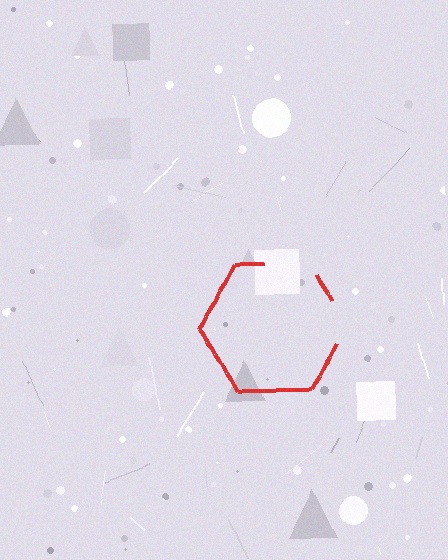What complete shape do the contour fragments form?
The contour fragments form a hexagon.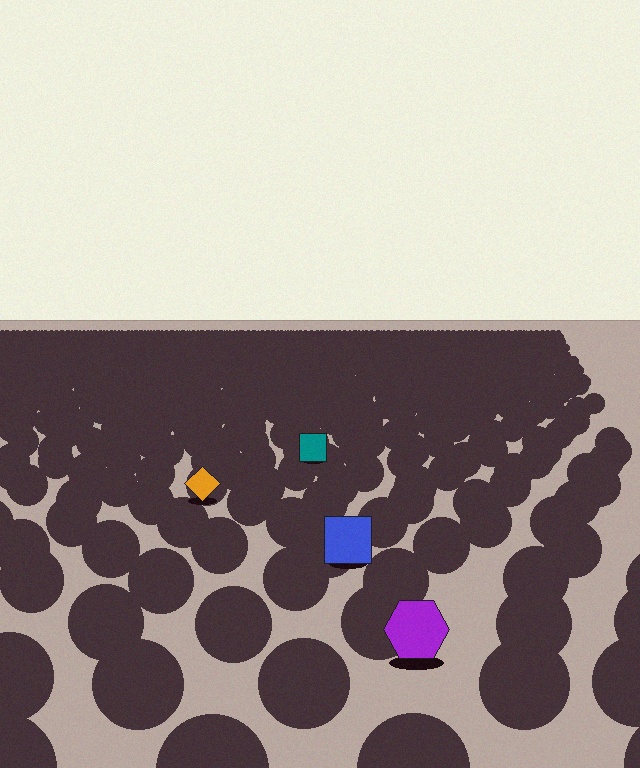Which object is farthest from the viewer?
The teal square is farthest from the viewer. It appears smaller and the ground texture around it is denser.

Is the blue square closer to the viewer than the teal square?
Yes. The blue square is closer — you can tell from the texture gradient: the ground texture is coarser near it.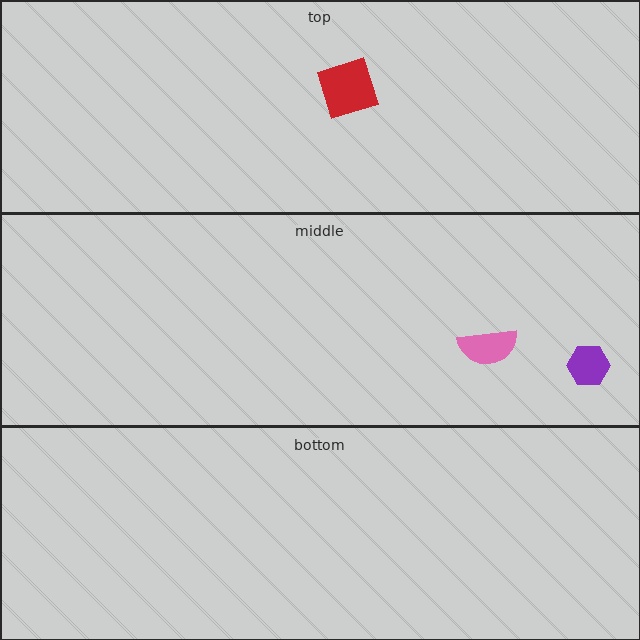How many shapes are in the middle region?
2.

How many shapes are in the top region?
1.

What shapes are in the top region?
The red square.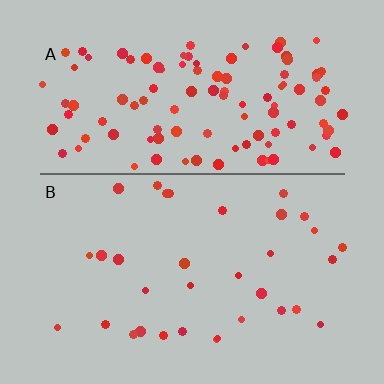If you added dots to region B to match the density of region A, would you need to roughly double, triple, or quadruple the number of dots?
Approximately triple.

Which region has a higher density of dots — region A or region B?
A (the top).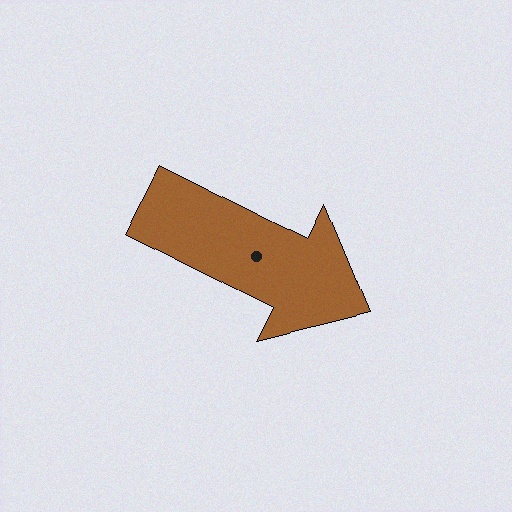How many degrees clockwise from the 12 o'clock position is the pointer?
Approximately 117 degrees.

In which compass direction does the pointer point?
Southeast.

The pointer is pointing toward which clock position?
Roughly 4 o'clock.